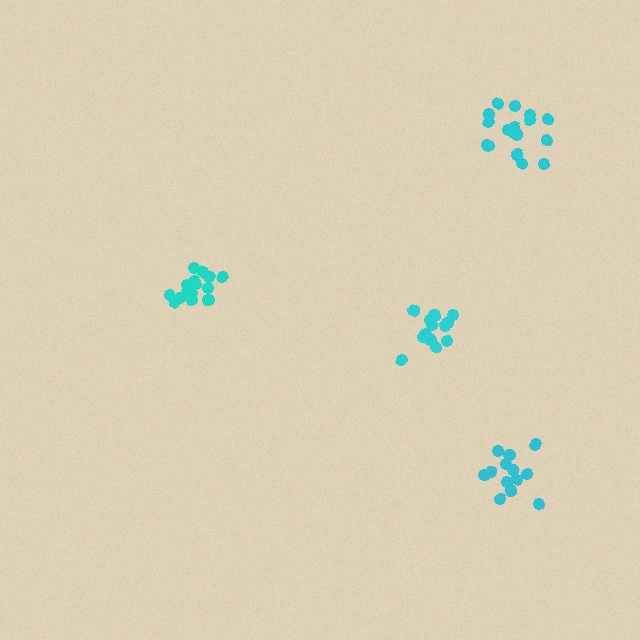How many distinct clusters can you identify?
There are 4 distinct clusters.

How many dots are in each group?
Group 1: 14 dots, Group 2: 13 dots, Group 3: 15 dots, Group 4: 17 dots (59 total).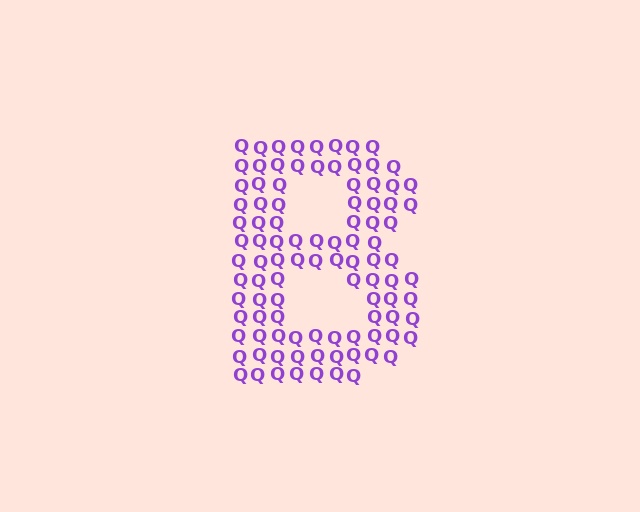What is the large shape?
The large shape is the letter B.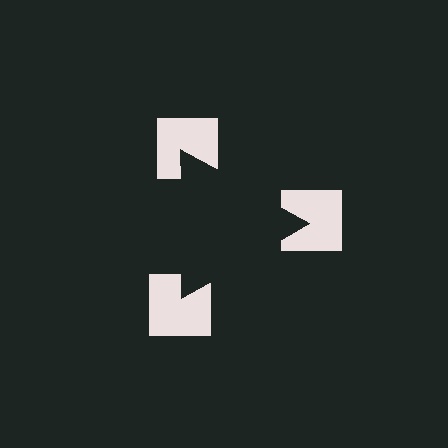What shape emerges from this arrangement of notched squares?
An illusory triangle — its edges are inferred from the aligned wedge cuts in the notched squares, not physically drawn.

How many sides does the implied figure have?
3 sides.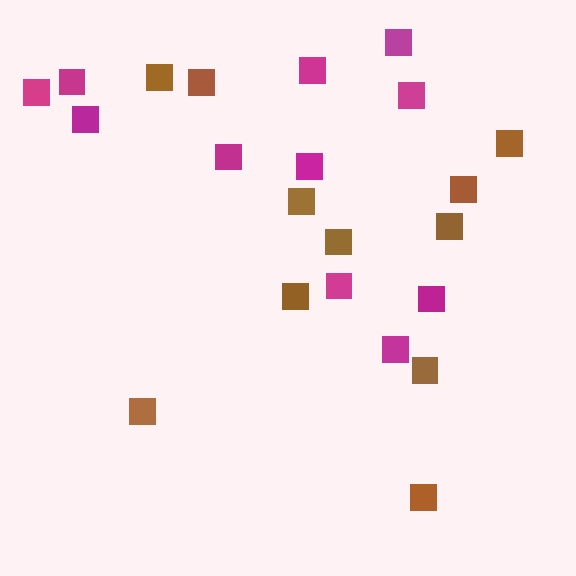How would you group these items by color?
There are 2 groups: one group of magenta squares (11) and one group of brown squares (11).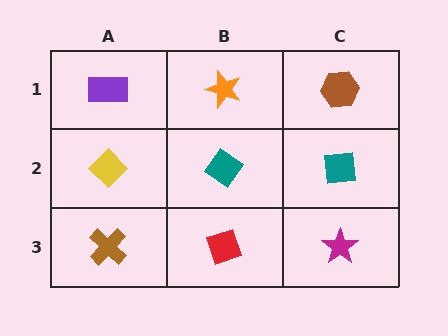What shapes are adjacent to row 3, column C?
A teal square (row 2, column C), a red diamond (row 3, column B).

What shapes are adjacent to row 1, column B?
A teal diamond (row 2, column B), a purple rectangle (row 1, column A), a brown hexagon (row 1, column C).